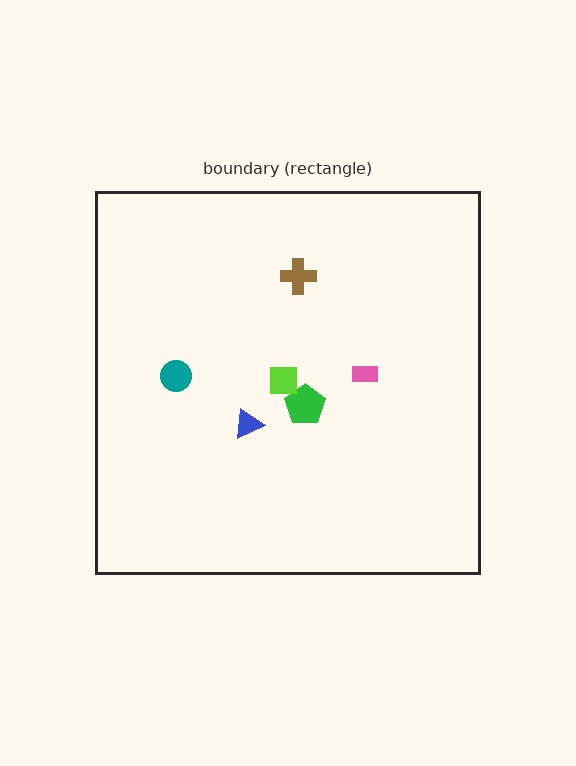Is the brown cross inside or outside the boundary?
Inside.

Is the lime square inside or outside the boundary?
Inside.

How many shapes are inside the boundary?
6 inside, 0 outside.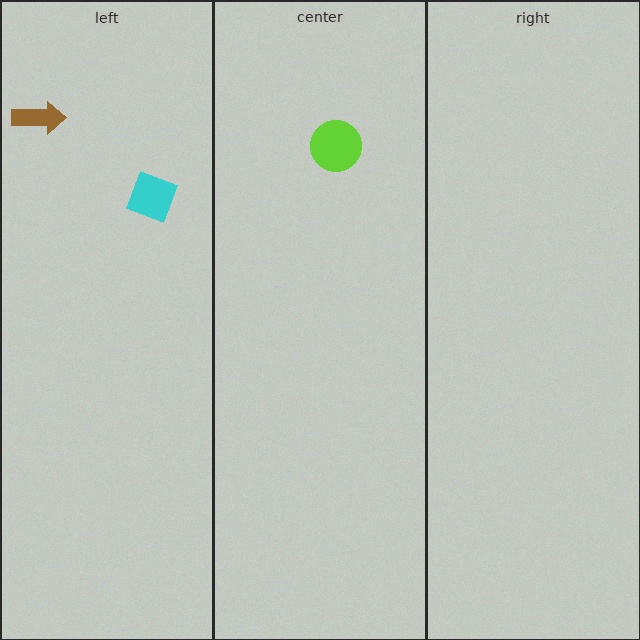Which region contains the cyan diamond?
The left region.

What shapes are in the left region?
The cyan diamond, the brown arrow.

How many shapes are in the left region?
2.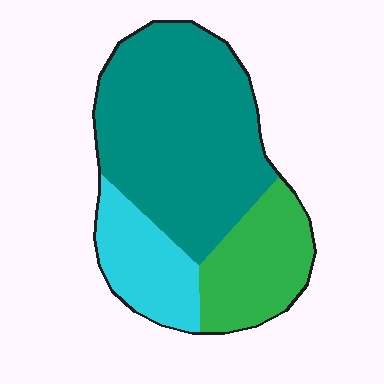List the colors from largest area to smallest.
From largest to smallest: teal, green, cyan.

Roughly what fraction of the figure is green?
Green takes up about one quarter (1/4) of the figure.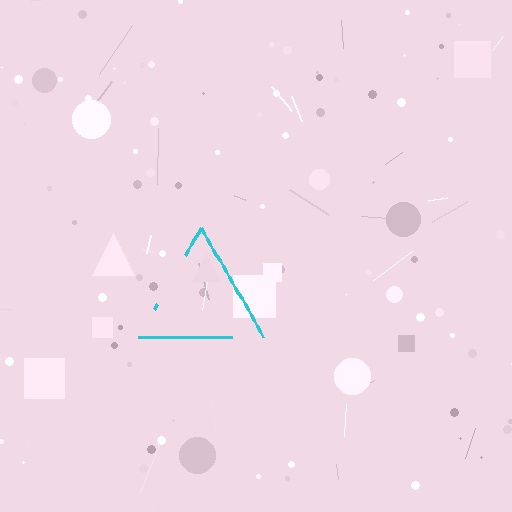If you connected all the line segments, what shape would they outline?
They would outline a triangle.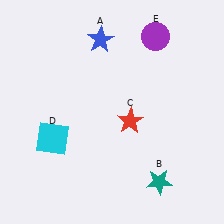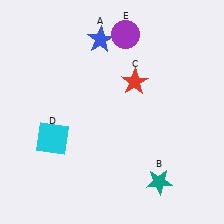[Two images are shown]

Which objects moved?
The objects that moved are: the red star (C), the purple circle (E).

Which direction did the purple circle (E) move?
The purple circle (E) moved left.